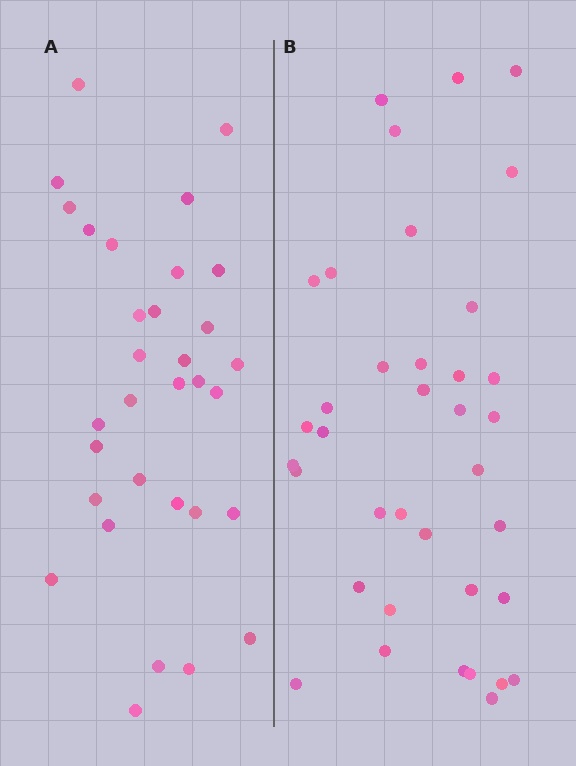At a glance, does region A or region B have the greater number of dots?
Region B (the right region) has more dots.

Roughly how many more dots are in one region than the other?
Region B has about 5 more dots than region A.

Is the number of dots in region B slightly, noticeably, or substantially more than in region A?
Region B has only slightly more — the two regions are fairly close. The ratio is roughly 1.2 to 1.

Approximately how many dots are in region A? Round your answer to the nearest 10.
About 30 dots. (The exact count is 32, which rounds to 30.)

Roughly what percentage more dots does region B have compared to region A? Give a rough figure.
About 15% more.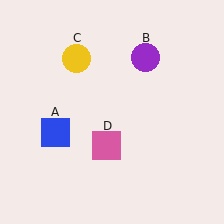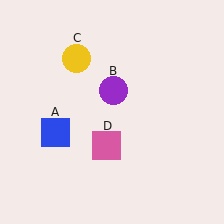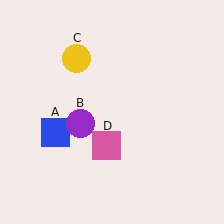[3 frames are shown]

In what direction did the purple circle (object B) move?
The purple circle (object B) moved down and to the left.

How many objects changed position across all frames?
1 object changed position: purple circle (object B).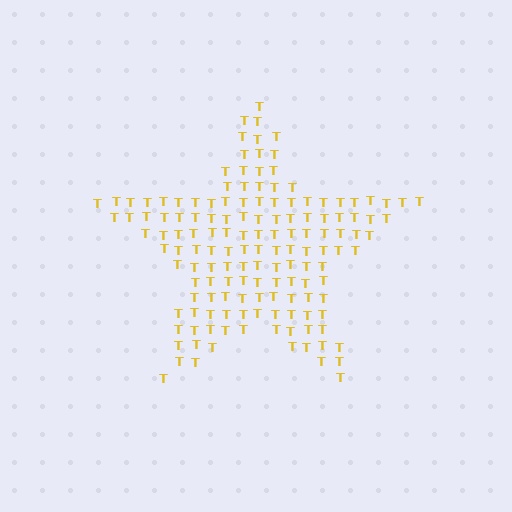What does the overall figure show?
The overall figure shows a star.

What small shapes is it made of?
It is made of small letter T's.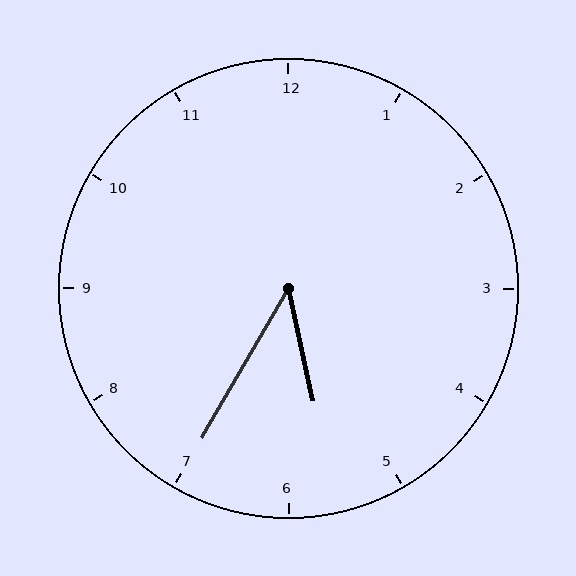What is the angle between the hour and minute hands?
Approximately 42 degrees.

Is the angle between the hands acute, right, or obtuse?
It is acute.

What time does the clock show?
5:35.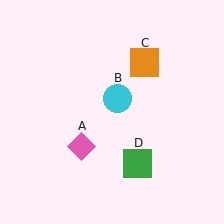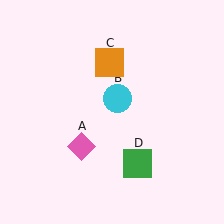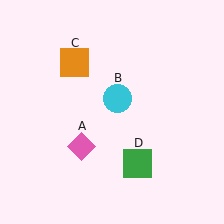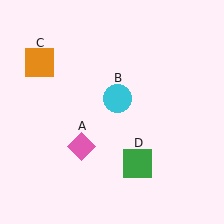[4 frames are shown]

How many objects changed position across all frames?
1 object changed position: orange square (object C).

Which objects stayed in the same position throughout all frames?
Pink diamond (object A) and cyan circle (object B) and green square (object D) remained stationary.